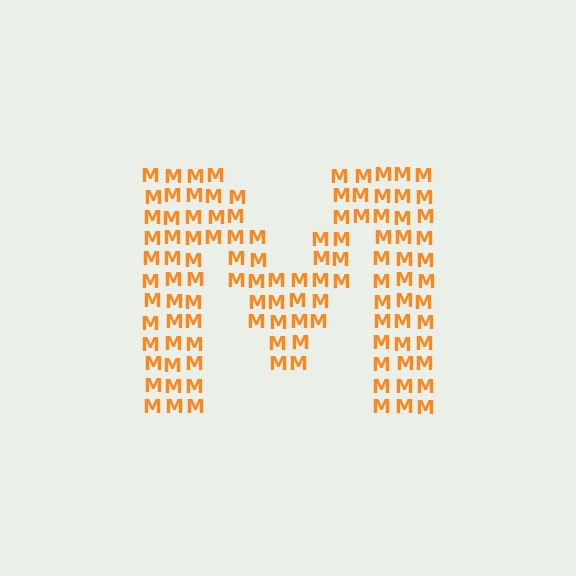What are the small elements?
The small elements are letter M's.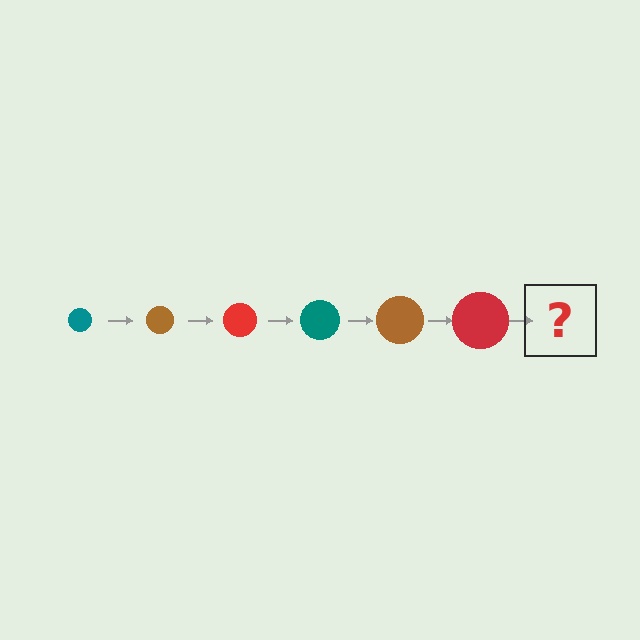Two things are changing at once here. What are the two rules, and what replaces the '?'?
The two rules are that the circle grows larger each step and the color cycles through teal, brown, and red. The '?' should be a teal circle, larger than the previous one.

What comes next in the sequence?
The next element should be a teal circle, larger than the previous one.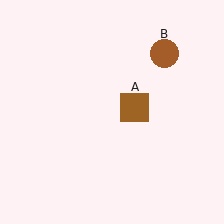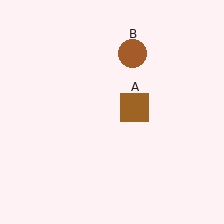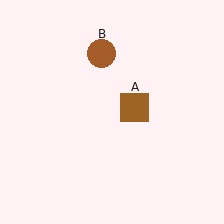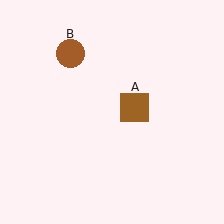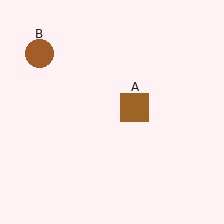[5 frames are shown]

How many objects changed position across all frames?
1 object changed position: brown circle (object B).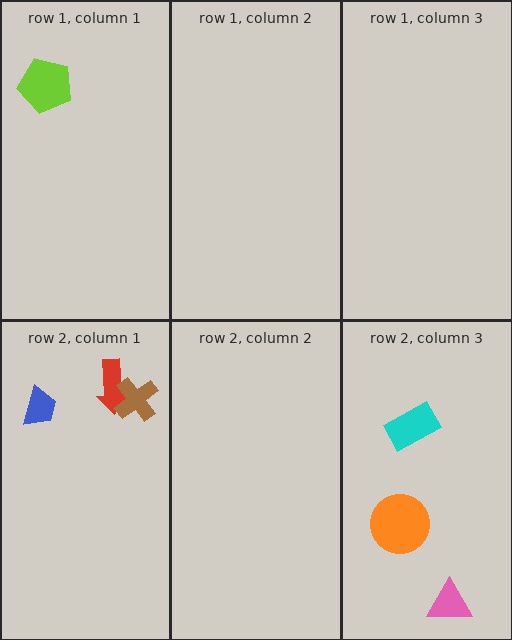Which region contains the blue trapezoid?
The row 2, column 1 region.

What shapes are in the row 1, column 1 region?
The lime pentagon.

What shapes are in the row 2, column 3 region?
The orange circle, the cyan rectangle, the pink triangle.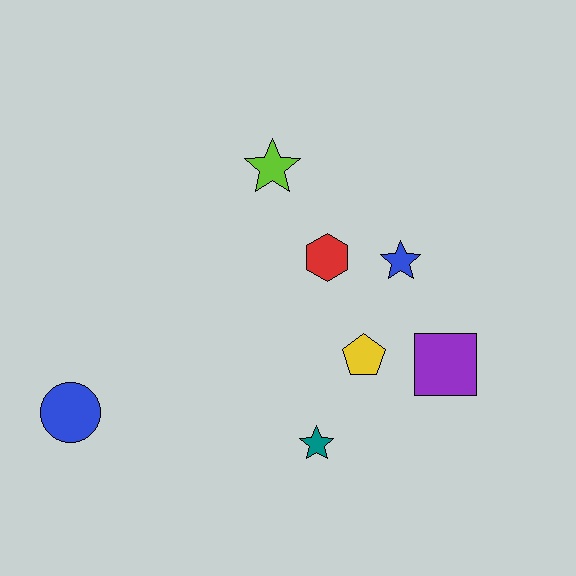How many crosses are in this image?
There are no crosses.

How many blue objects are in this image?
There are 2 blue objects.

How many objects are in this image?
There are 7 objects.